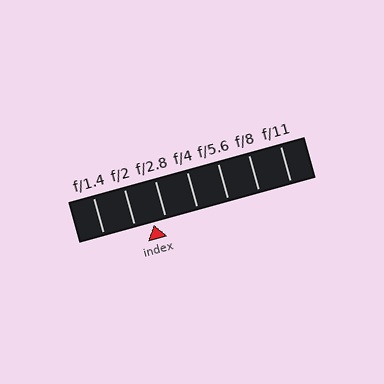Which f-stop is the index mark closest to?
The index mark is closest to f/2.8.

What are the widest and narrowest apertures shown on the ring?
The widest aperture shown is f/1.4 and the narrowest is f/11.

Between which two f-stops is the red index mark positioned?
The index mark is between f/2 and f/2.8.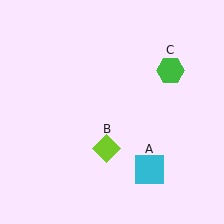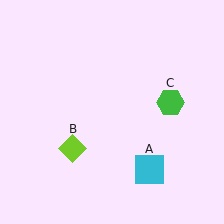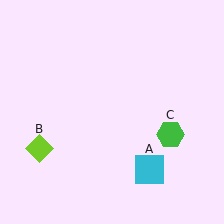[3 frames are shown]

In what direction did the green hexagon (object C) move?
The green hexagon (object C) moved down.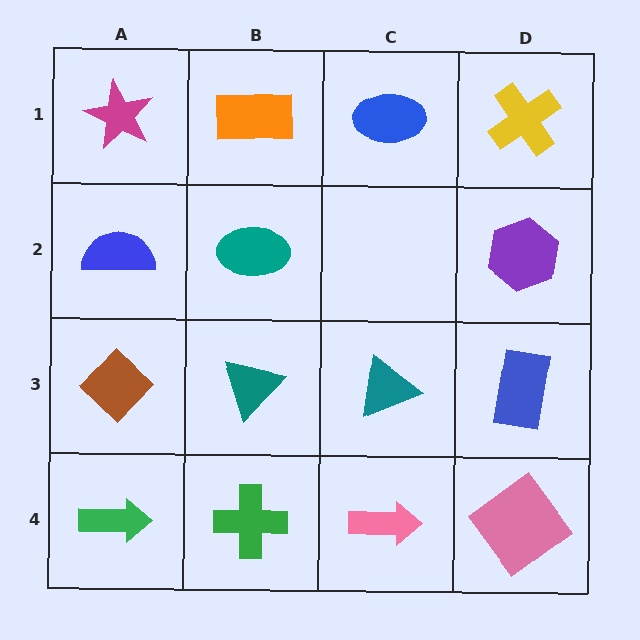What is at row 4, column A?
A green arrow.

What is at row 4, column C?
A pink arrow.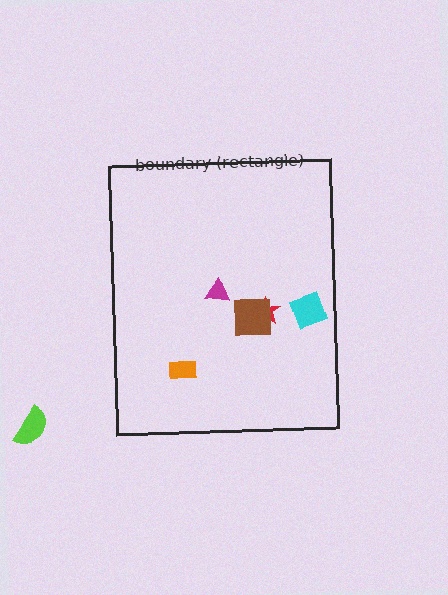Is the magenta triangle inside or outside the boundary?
Inside.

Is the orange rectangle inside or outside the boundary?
Inside.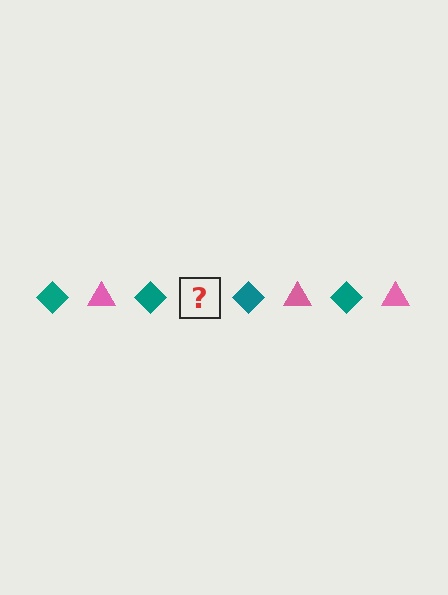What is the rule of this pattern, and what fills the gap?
The rule is that the pattern alternates between teal diamond and pink triangle. The gap should be filled with a pink triangle.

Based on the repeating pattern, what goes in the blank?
The blank should be a pink triangle.